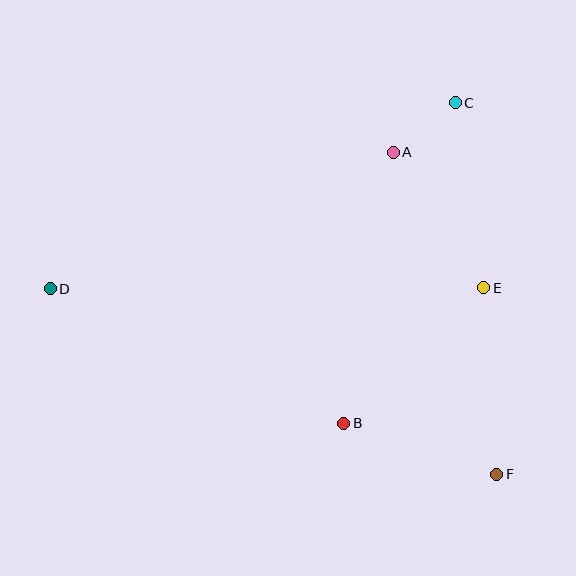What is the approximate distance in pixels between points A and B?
The distance between A and B is approximately 276 pixels.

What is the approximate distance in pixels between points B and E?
The distance between B and E is approximately 195 pixels.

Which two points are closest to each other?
Points A and C are closest to each other.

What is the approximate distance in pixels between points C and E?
The distance between C and E is approximately 187 pixels.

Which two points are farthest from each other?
Points D and F are farthest from each other.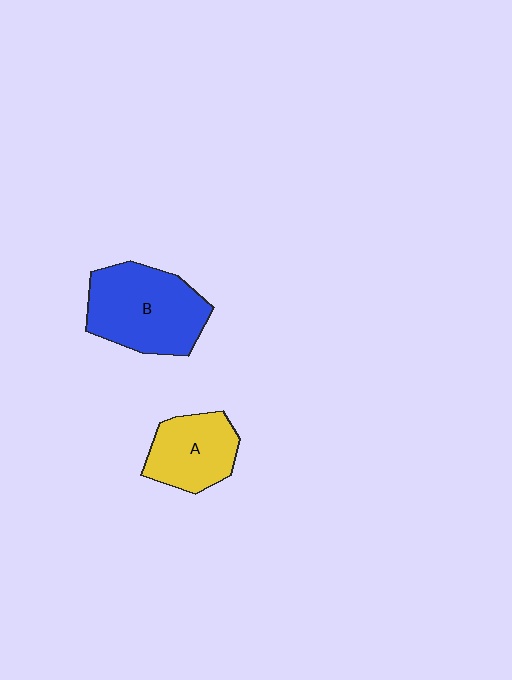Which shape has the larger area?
Shape B (blue).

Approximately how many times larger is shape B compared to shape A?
Approximately 1.5 times.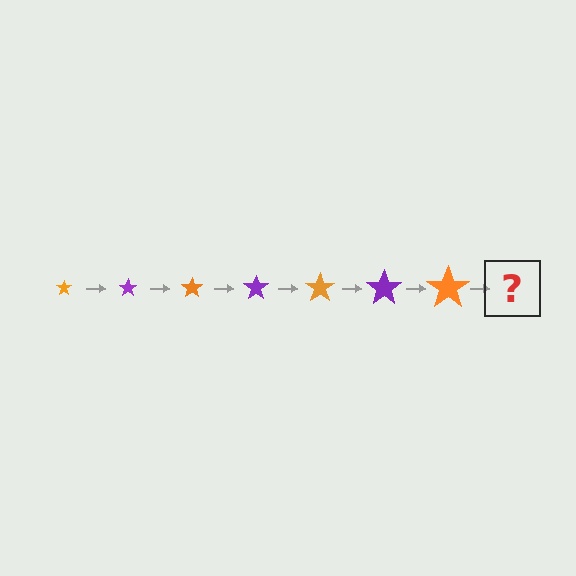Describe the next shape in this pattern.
It should be a purple star, larger than the previous one.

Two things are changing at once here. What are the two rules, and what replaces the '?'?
The two rules are that the star grows larger each step and the color cycles through orange and purple. The '?' should be a purple star, larger than the previous one.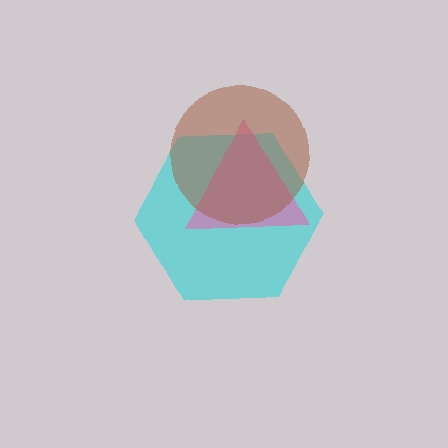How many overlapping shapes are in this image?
There are 3 overlapping shapes in the image.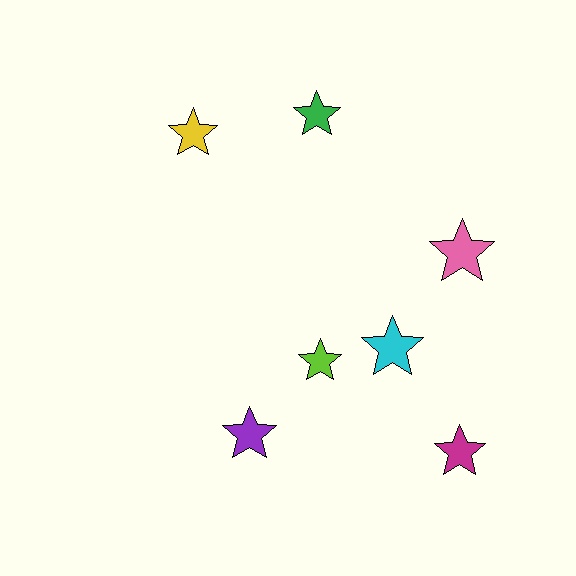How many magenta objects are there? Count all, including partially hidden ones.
There is 1 magenta object.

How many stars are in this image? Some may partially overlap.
There are 7 stars.